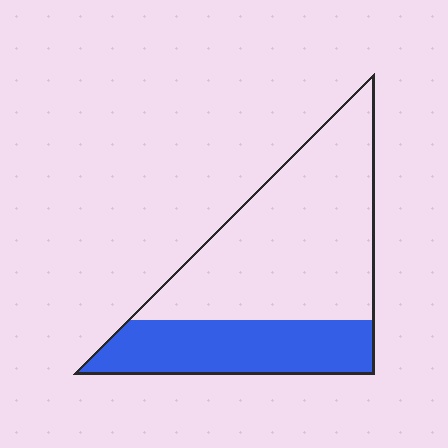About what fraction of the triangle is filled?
About one third (1/3).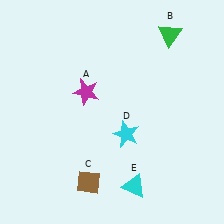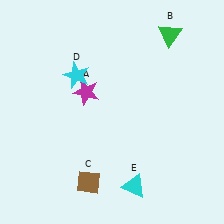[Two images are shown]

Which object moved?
The cyan star (D) moved up.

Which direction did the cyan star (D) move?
The cyan star (D) moved up.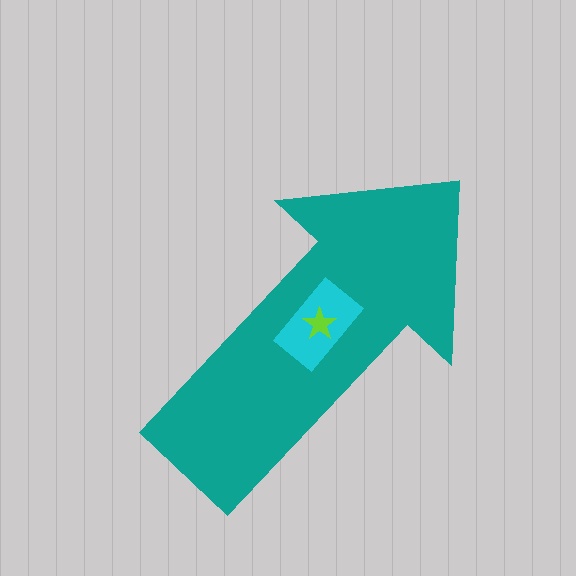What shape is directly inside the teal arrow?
The cyan rectangle.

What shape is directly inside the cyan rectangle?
The lime star.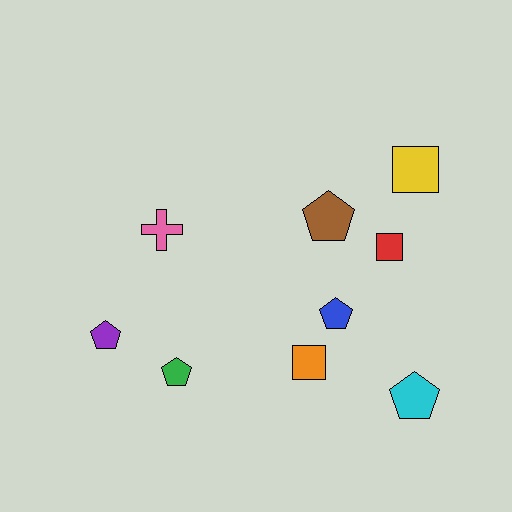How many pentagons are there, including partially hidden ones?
There are 5 pentagons.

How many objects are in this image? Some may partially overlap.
There are 9 objects.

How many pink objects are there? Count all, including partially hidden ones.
There is 1 pink object.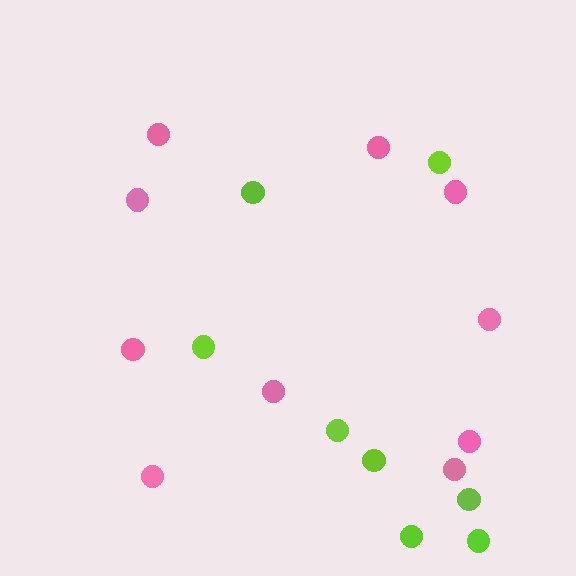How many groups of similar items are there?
There are 2 groups: one group of pink circles (10) and one group of lime circles (8).